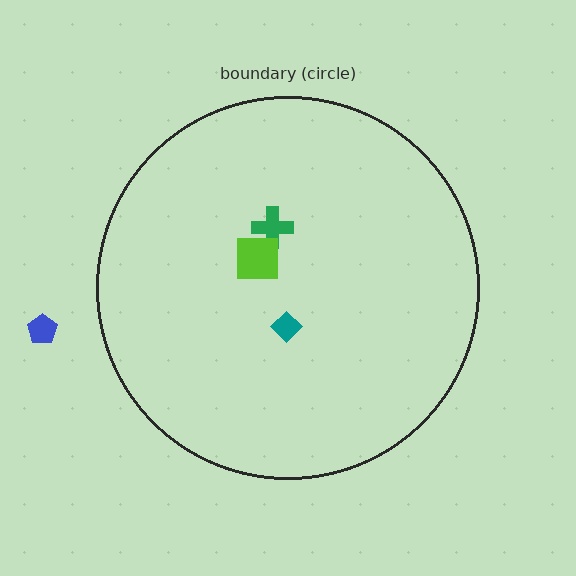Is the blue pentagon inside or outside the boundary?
Outside.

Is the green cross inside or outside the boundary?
Inside.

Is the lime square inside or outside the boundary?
Inside.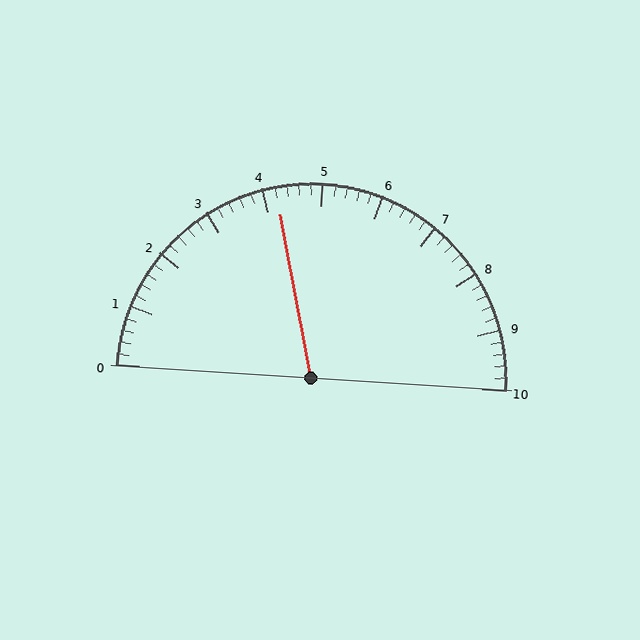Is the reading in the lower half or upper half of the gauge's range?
The reading is in the lower half of the range (0 to 10).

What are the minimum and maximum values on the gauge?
The gauge ranges from 0 to 10.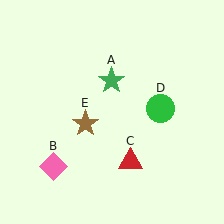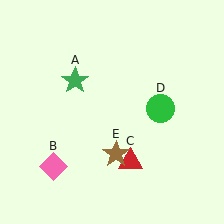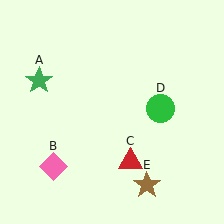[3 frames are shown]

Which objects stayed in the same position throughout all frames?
Pink diamond (object B) and red triangle (object C) and green circle (object D) remained stationary.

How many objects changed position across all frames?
2 objects changed position: green star (object A), brown star (object E).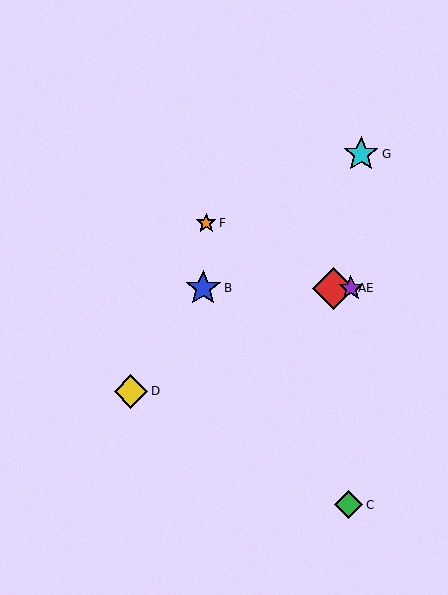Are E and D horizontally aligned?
No, E is at y≈288 and D is at y≈391.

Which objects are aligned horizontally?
Objects A, B, E are aligned horizontally.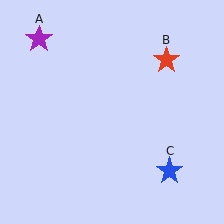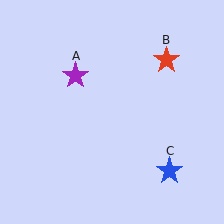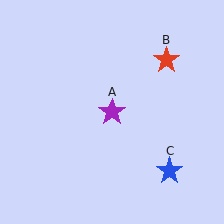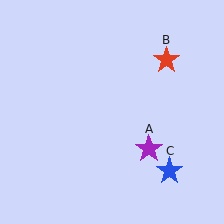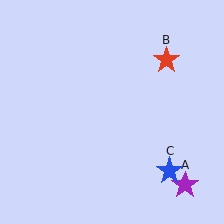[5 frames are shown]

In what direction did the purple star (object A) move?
The purple star (object A) moved down and to the right.